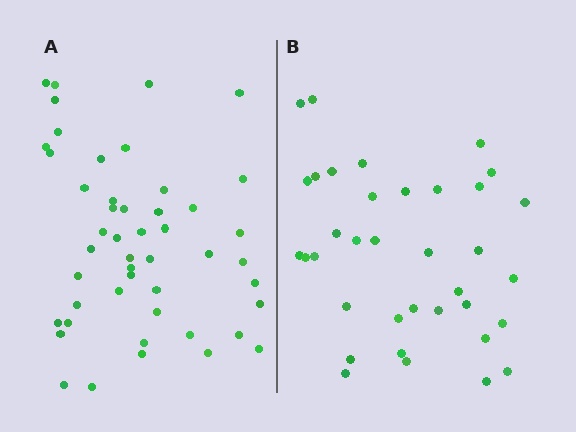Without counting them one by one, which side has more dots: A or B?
Region A (the left region) has more dots.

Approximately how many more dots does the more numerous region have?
Region A has roughly 12 or so more dots than region B.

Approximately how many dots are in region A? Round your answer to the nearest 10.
About 50 dots. (The exact count is 48, which rounds to 50.)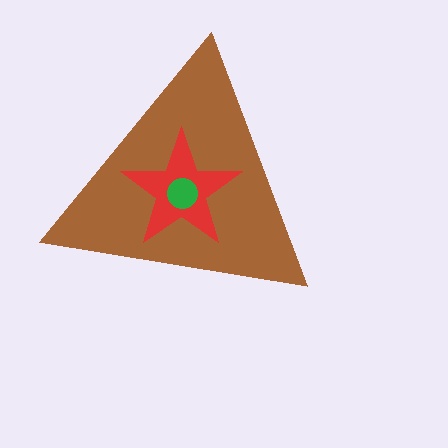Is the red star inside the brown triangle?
Yes.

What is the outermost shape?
The brown triangle.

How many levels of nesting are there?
3.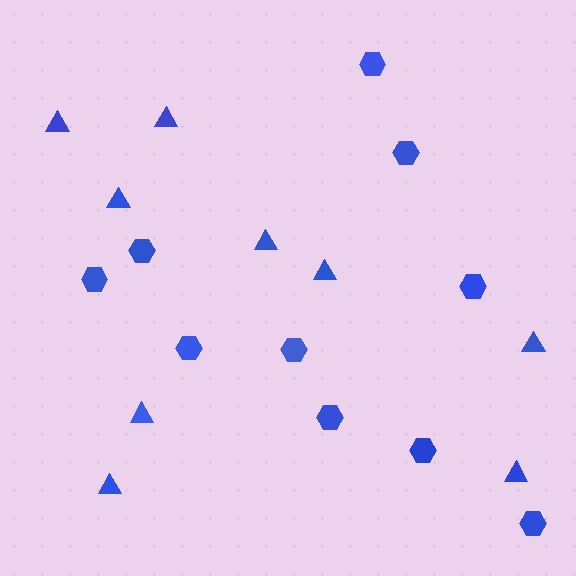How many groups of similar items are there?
There are 2 groups: one group of triangles (9) and one group of hexagons (10).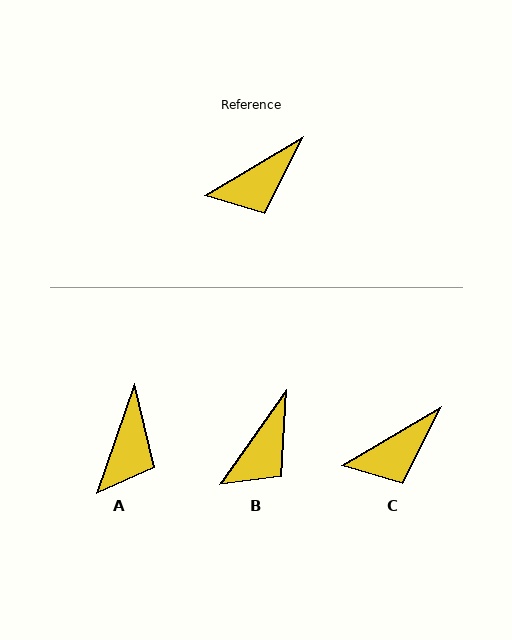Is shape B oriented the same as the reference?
No, it is off by about 23 degrees.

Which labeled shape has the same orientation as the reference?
C.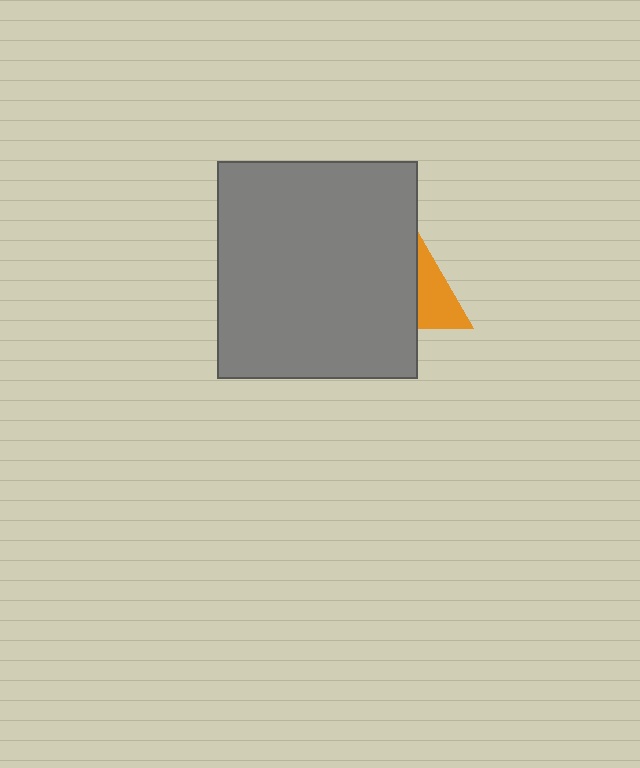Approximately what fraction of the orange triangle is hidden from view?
Roughly 60% of the orange triangle is hidden behind the gray rectangle.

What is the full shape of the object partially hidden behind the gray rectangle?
The partially hidden object is an orange triangle.